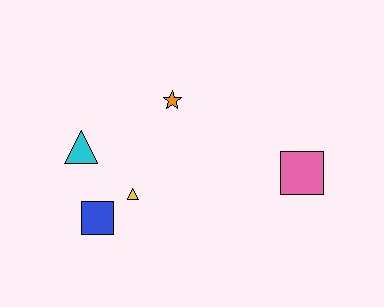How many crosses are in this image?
There are no crosses.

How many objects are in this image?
There are 5 objects.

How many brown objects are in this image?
There are no brown objects.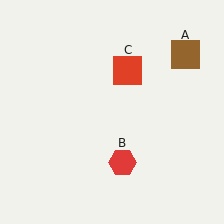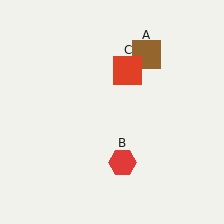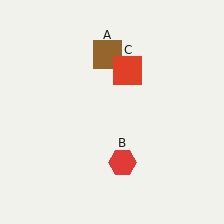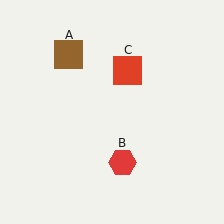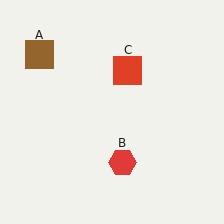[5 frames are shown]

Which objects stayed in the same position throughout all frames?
Red hexagon (object B) and red square (object C) remained stationary.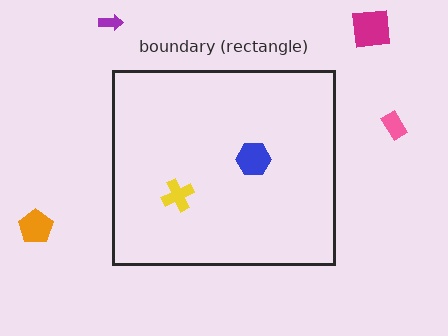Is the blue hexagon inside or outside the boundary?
Inside.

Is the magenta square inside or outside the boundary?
Outside.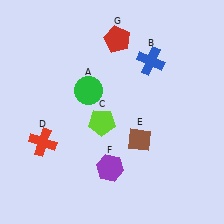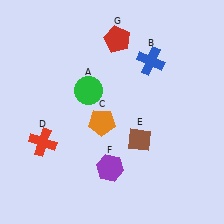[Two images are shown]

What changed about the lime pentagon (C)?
In Image 1, C is lime. In Image 2, it changed to orange.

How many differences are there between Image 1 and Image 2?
There is 1 difference between the two images.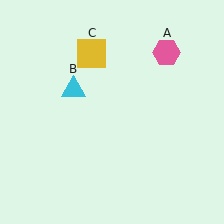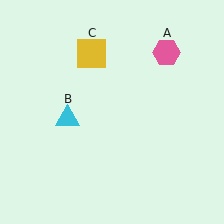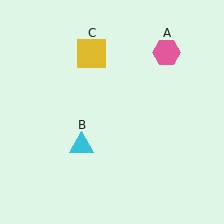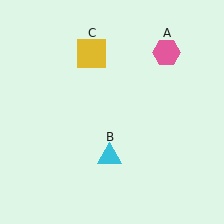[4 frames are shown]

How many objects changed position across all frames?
1 object changed position: cyan triangle (object B).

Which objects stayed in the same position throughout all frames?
Pink hexagon (object A) and yellow square (object C) remained stationary.